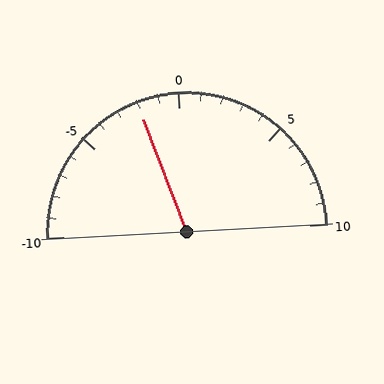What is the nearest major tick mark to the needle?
The nearest major tick mark is 0.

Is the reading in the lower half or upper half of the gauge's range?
The reading is in the lower half of the range (-10 to 10).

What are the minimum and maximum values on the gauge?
The gauge ranges from -10 to 10.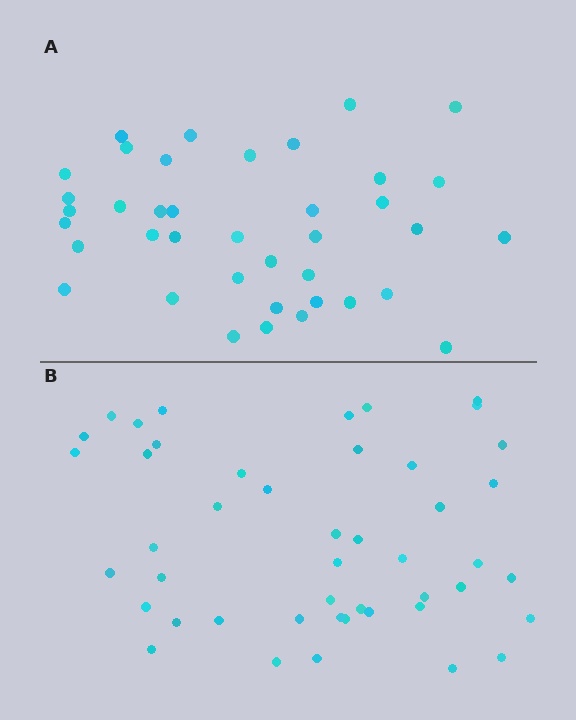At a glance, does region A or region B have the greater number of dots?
Region B (the bottom region) has more dots.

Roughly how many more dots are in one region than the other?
Region B has roughly 8 or so more dots than region A.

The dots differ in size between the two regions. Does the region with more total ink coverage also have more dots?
No. Region A has more total ink coverage because its dots are larger, but region B actually contains more individual dots. Total area can be misleading — the number of items is what matters here.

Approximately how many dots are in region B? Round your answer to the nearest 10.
About 50 dots. (The exact count is 46, which rounds to 50.)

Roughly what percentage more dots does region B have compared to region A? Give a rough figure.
About 20% more.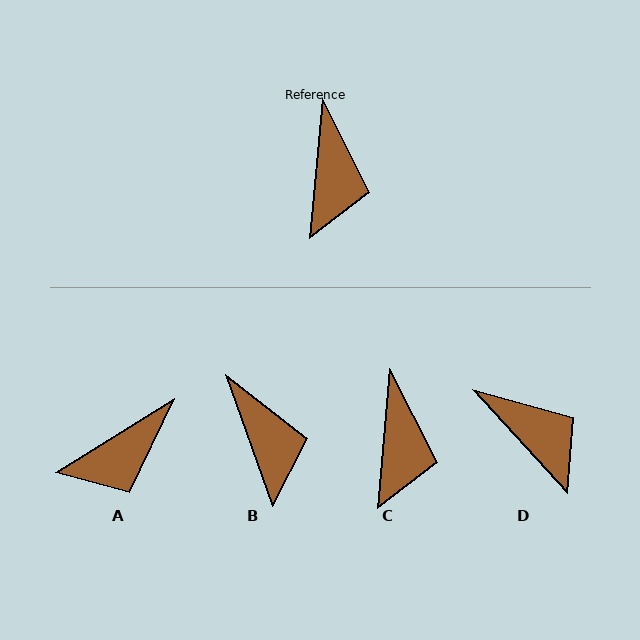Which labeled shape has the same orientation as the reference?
C.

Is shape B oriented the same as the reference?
No, it is off by about 25 degrees.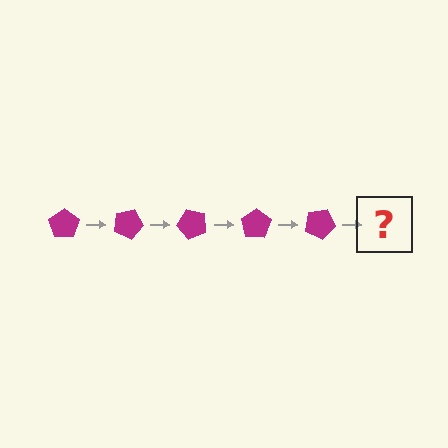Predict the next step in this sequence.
The next step is a magenta pentagon rotated 125 degrees.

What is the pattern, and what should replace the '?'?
The pattern is that the pentagon rotates 25 degrees each step. The '?' should be a magenta pentagon rotated 125 degrees.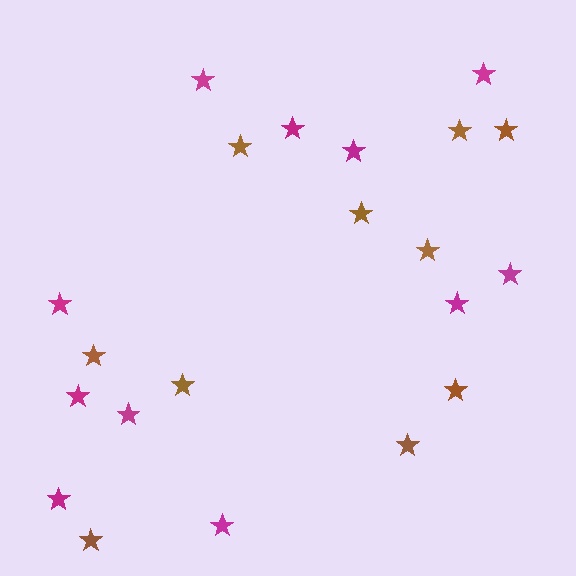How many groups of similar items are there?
There are 2 groups: one group of magenta stars (11) and one group of brown stars (10).